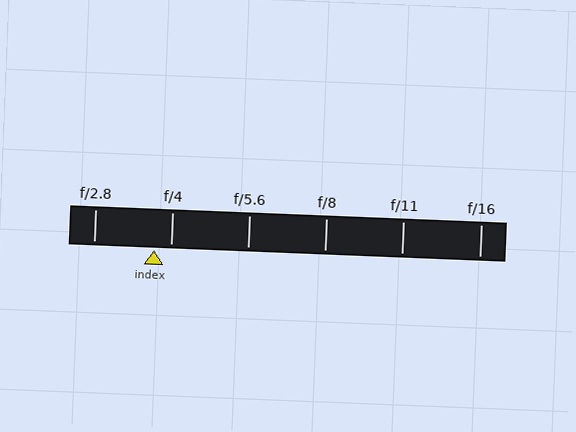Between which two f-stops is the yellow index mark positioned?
The index mark is between f/2.8 and f/4.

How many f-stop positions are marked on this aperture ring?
There are 6 f-stop positions marked.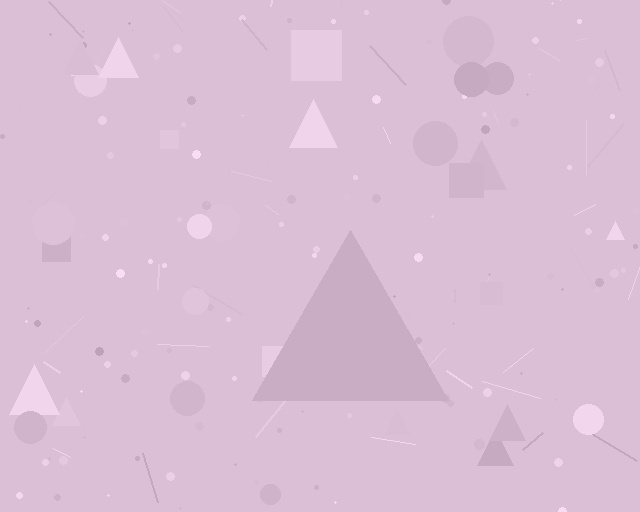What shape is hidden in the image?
A triangle is hidden in the image.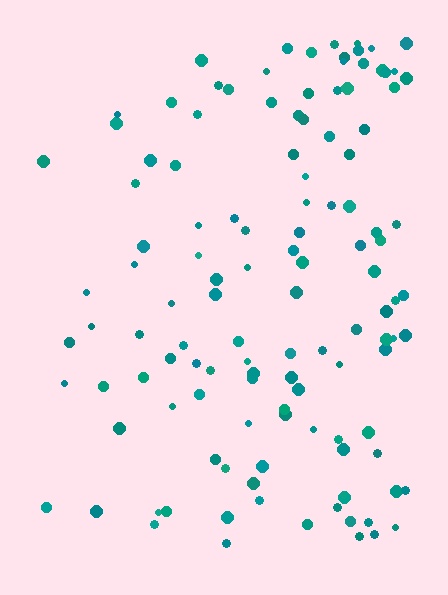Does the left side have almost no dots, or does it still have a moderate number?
Still a moderate number, just noticeably fewer than the right.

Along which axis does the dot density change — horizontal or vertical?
Horizontal.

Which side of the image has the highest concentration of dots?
The right.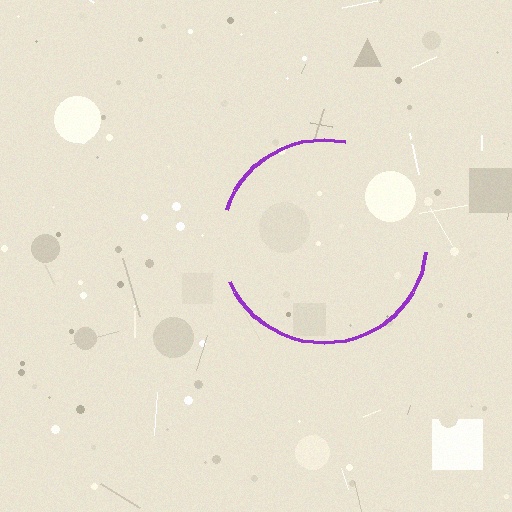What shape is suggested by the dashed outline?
The dashed outline suggests a circle.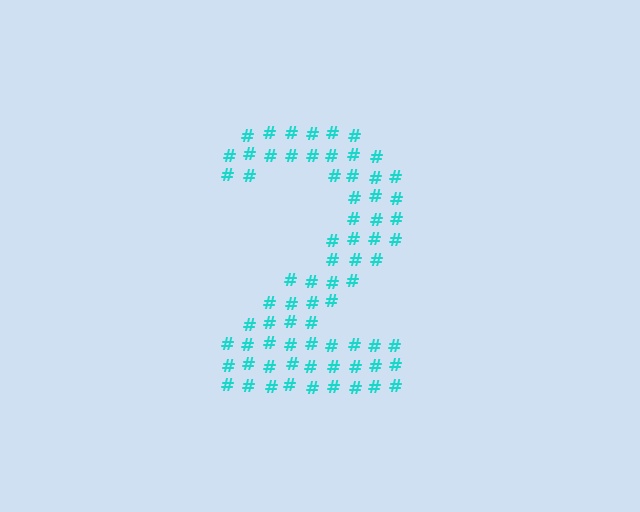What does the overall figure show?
The overall figure shows the digit 2.